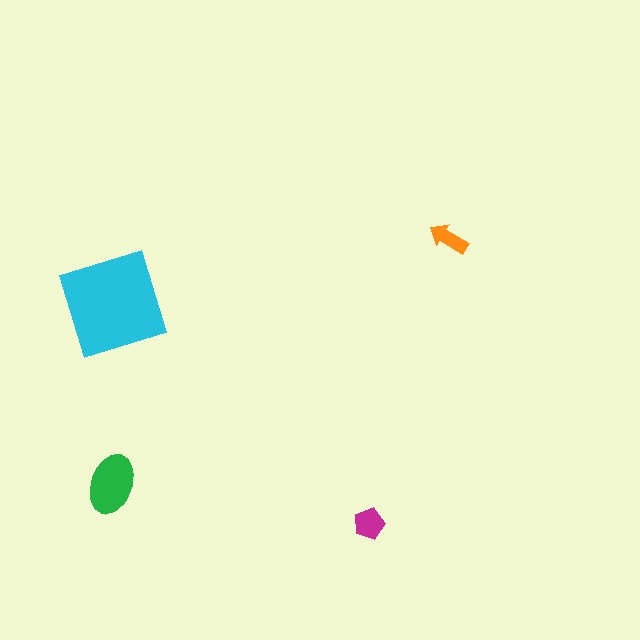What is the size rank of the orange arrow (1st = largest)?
4th.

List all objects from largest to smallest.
The cyan diamond, the green ellipse, the magenta pentagon, the orange arrow.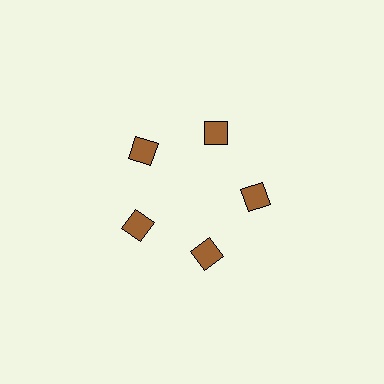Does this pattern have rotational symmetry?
Yes, this pattern has 5-fold rotational symmetry. It looks the same after rotating 72 degrees around the center.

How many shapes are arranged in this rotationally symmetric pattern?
There are 5 shapes, arranged in 5 groups of 1.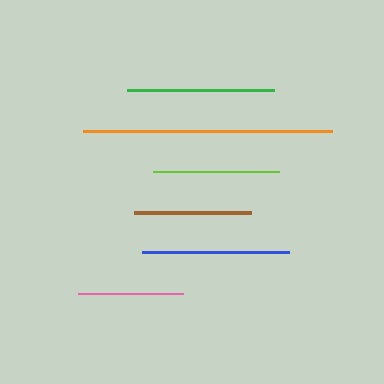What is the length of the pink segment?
The pink segment is approximately 105 pixels long.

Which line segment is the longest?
The orange line is the longest at approximately 250 pixels.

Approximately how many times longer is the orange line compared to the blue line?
The orange line is approximately 1.7 times the length of the blue line.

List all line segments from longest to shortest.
From longest to shortest: orange, blue, green, lime, brown, pink.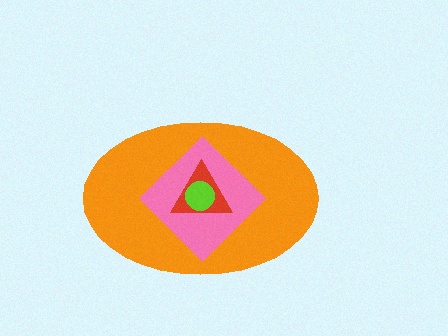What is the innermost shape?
The lime circle.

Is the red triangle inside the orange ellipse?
Yes.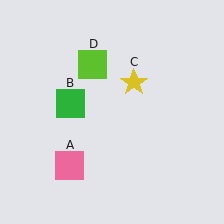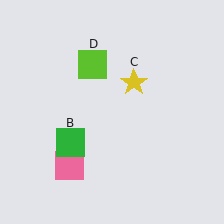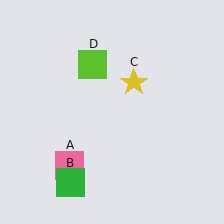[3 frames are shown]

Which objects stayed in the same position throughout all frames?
Pink square (object A) and yellow star (object C) and lime square (object D) remained stationary.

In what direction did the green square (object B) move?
The green square (object B) moved down.